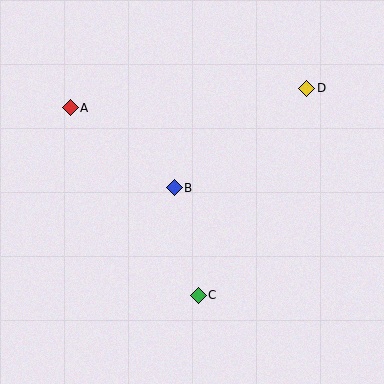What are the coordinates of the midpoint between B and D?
The midpoint between B and D is at (241, 138).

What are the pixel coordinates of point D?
Point D is at (307, 88).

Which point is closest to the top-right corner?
Point D is closest to the top-right corner.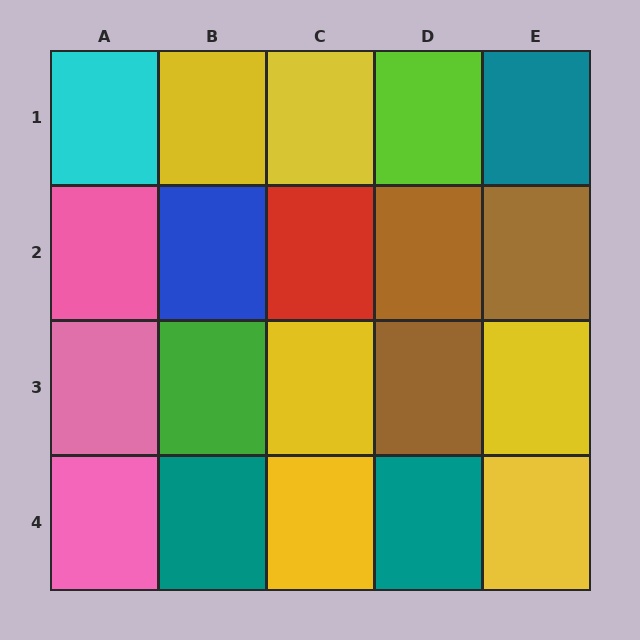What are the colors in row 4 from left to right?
Pink, teal, yellow, teal, yellow.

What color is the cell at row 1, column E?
Teal.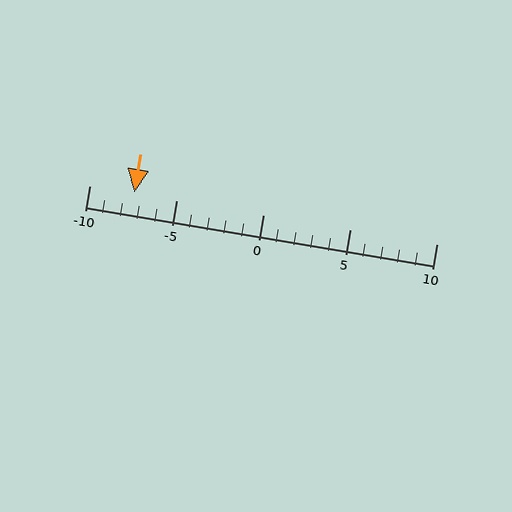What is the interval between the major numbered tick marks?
The major tick marks are spaced 5 units apart.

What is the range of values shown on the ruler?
The ruler shows values from -10 to 10.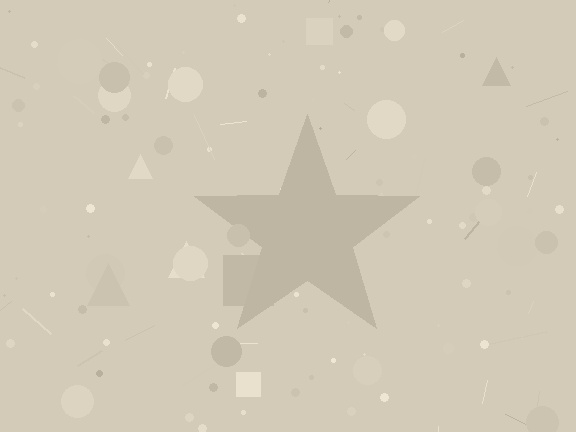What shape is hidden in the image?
A star is hidden in the image.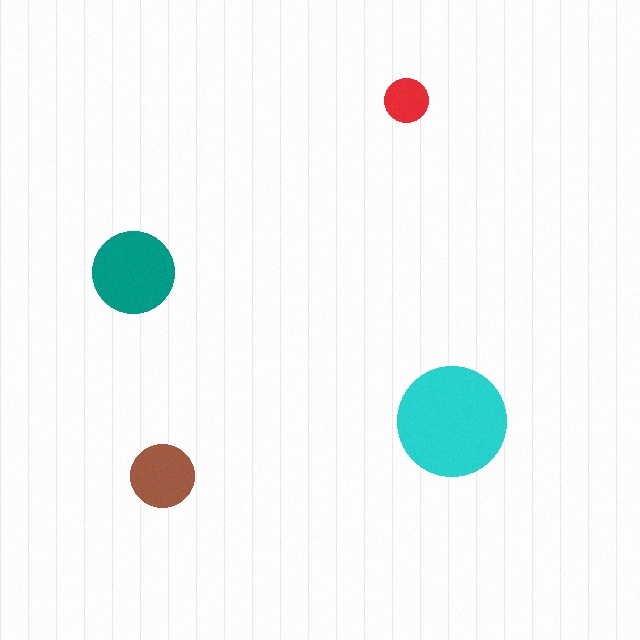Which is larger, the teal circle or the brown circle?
The teal one.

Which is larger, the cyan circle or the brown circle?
The cyan one.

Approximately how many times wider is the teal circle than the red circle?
About 2 times wider.